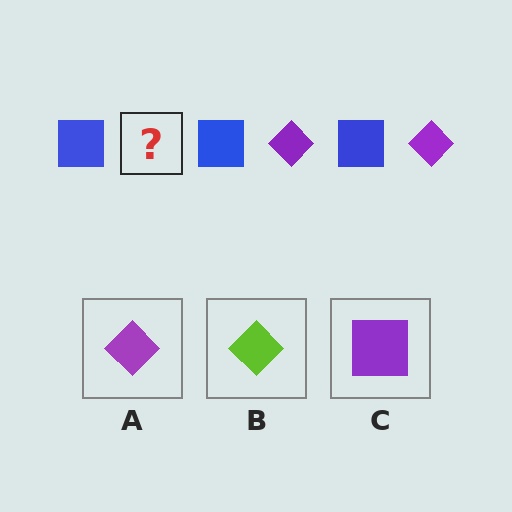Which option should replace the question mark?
Option A.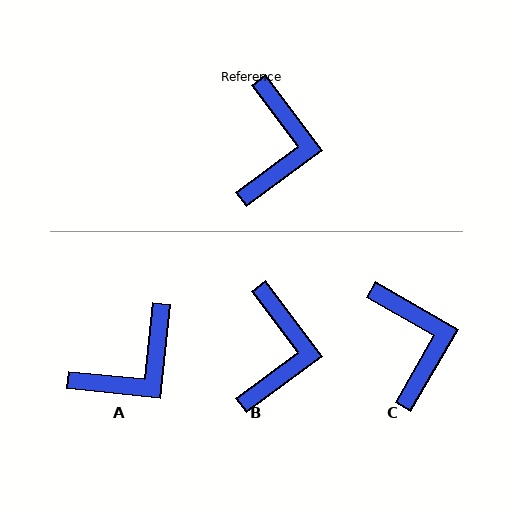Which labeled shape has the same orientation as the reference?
B.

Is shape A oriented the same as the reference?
No, it is off by about 43 degrees.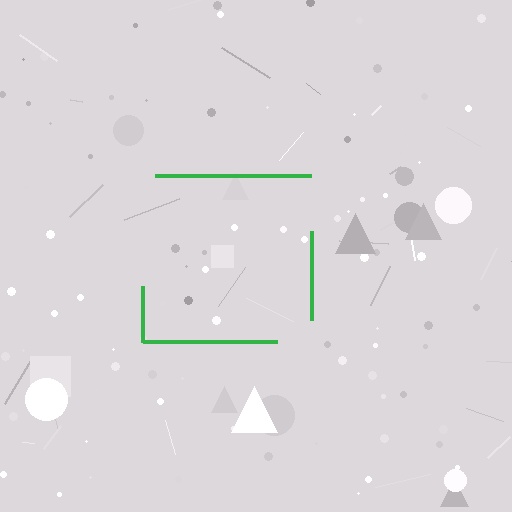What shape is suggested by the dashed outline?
The dashed outline suggests a square.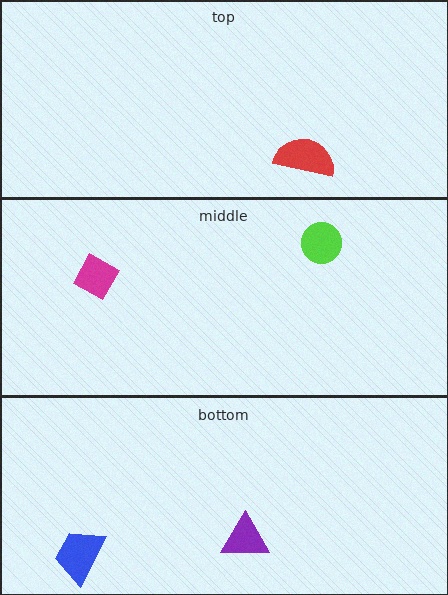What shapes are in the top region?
The red semicircle.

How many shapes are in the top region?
1.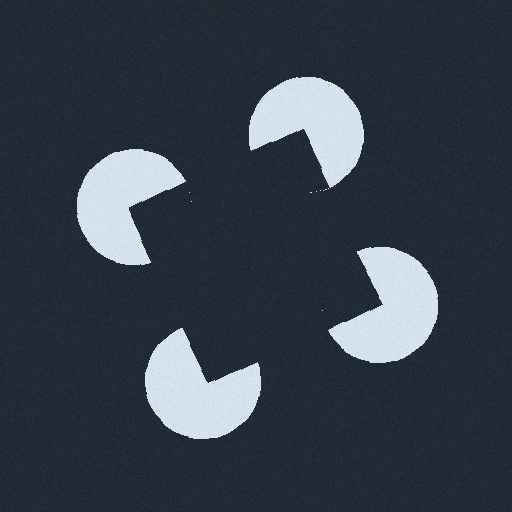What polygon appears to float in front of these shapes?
An illusory square — its edges are inferred from the aligned wedge cuts in the pac-man discs, not physically drawn.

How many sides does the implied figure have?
4 sides.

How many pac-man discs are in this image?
There are 4 — one at each vertex of the illusory square.